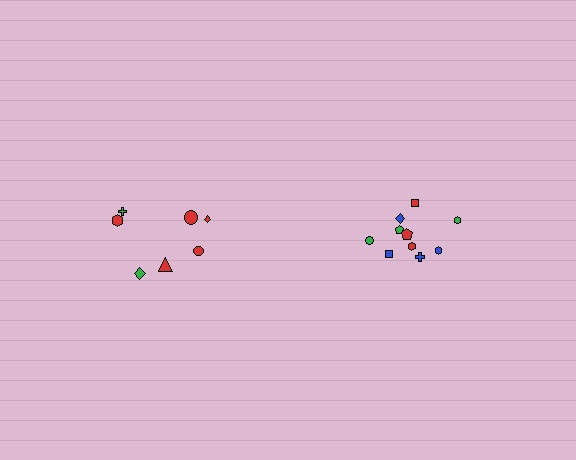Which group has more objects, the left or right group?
The right group.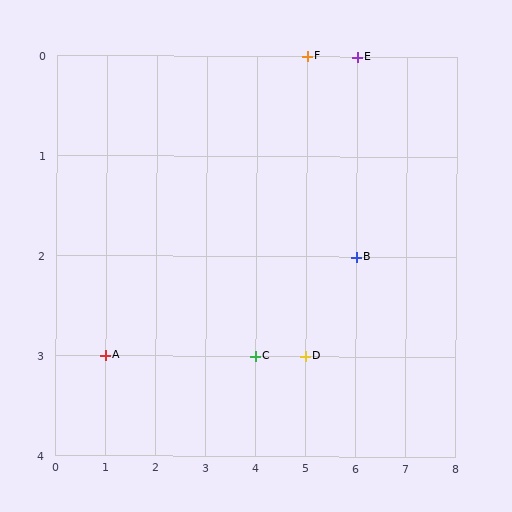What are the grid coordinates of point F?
Point F is at grid coordinates (5, 0).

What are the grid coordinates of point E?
Point E is at grid coordinates (6, 0).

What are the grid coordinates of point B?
Point B is at grid coordinates (6, 2).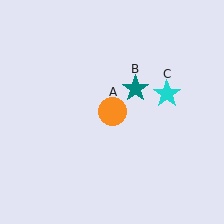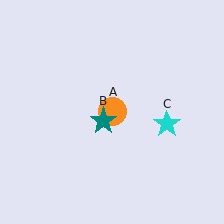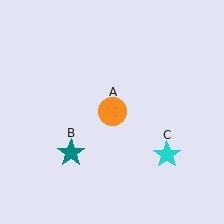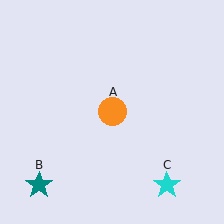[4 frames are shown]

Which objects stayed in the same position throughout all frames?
Orange circle (object A) remained stationary.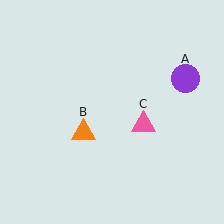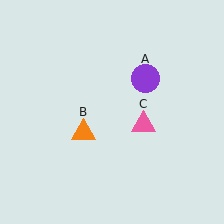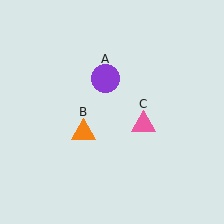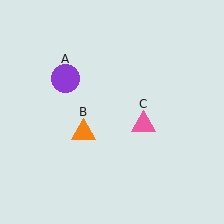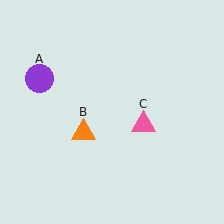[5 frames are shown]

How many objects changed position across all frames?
1 object changed position: purple circle (object A).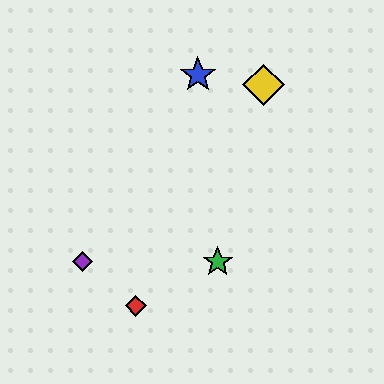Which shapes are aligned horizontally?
The green star, the purple diamond are aligned horizontally.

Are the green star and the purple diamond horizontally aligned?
Yes, both are at y≈262.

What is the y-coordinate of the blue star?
The blue star is at y≈75.